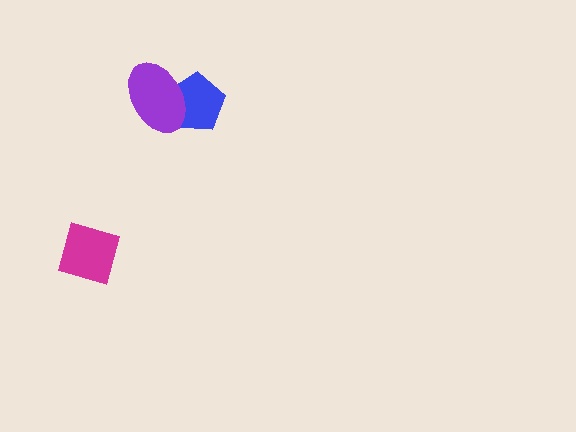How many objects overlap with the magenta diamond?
0 objects overlap with the magenta diamond.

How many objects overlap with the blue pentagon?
1 object overlaps with the blue pentagon.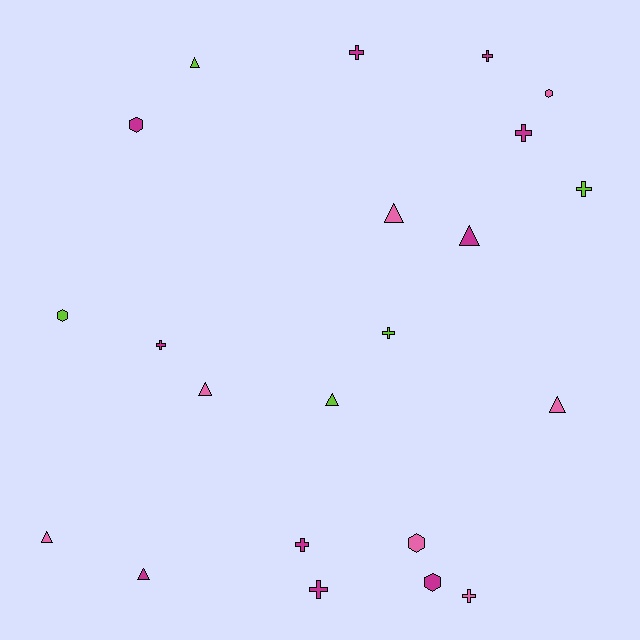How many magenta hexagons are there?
There are 2 magenta hexagons.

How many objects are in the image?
There are 22 objects.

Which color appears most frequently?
Magenta, with 10 objects.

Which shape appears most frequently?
Cross, with 9 objects.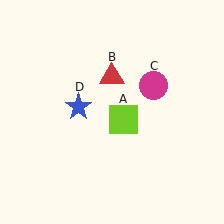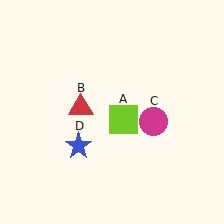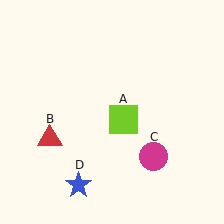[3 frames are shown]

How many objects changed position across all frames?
3 objects changed position: red triangle (object B), magenta circle (object C), blue star (object D).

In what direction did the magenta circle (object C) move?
The magenta circle (object C) moved down.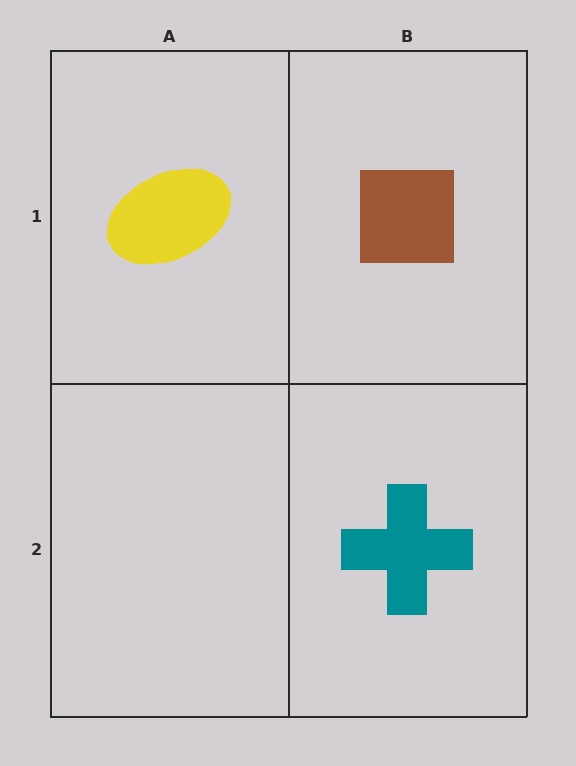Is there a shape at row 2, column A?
No, that cell is empty.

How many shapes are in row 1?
2 shapes.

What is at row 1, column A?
A yellow ellipse.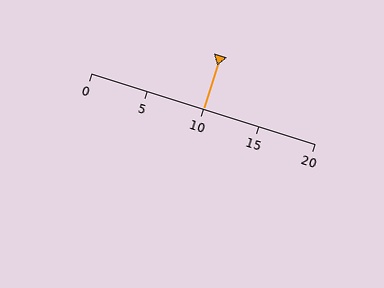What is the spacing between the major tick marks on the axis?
The major ticks are spaced 5 apart.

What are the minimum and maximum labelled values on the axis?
The axis runs from 0 to 20.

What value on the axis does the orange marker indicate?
The marker indicates approximately 10.